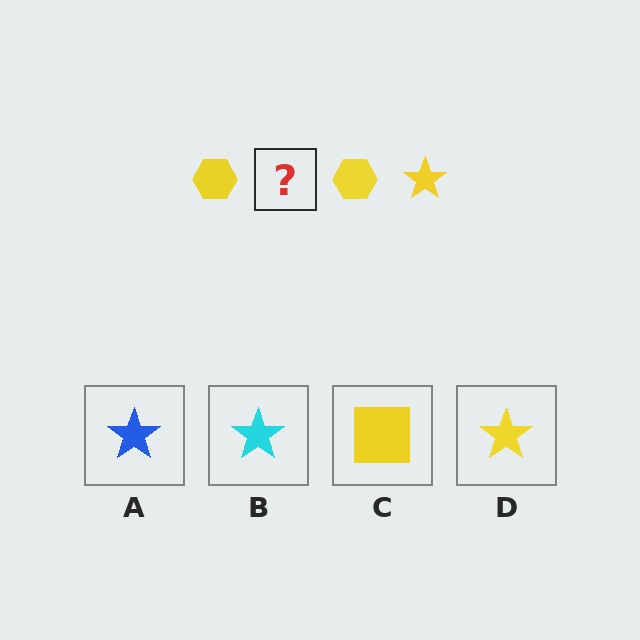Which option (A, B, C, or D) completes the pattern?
D.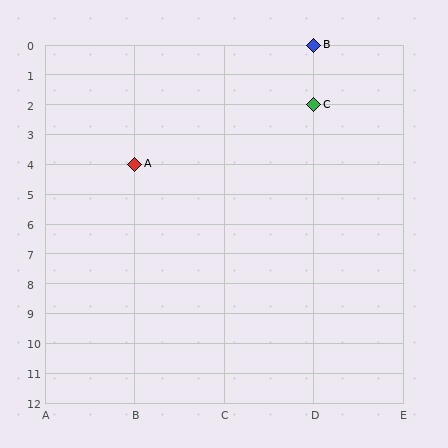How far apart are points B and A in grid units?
Points B and A are 2 columns and 4 rows apart (about 4.5 grid units diagonally).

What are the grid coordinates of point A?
Point A is at grid coordinates (B, 4).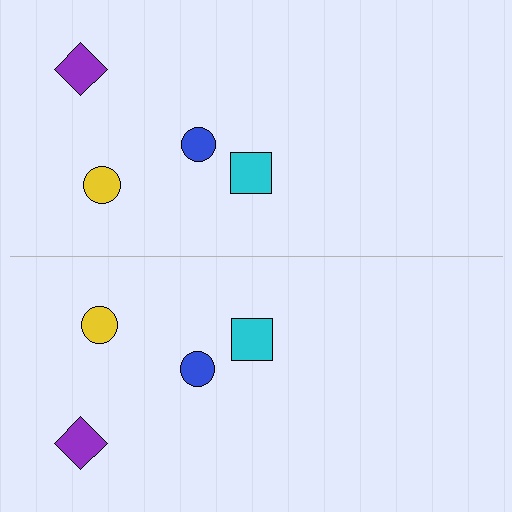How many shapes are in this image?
There are 8 shapes in this image.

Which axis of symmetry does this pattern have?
The pattern has a horizontal axis of symmetry running through the center of the image.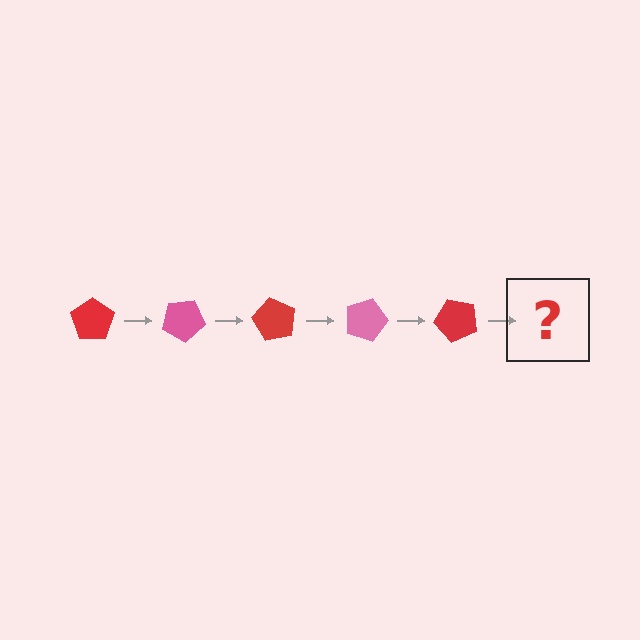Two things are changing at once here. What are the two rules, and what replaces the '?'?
The two rules are that it rotates 30 degrees each step and the color cycles through red and pink. The '?' should be a pink pentagon, rotated 150 degrees from the start.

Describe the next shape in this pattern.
It should be a pink pentagon, rotated 150 degrees from the start.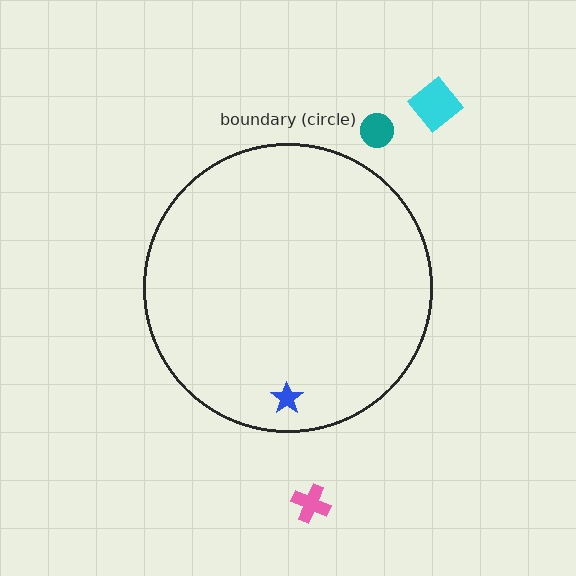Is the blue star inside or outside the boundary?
Inside.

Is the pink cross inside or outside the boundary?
Outside.